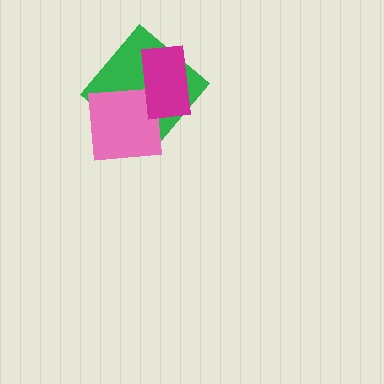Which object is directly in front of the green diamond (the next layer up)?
The pink square is directly in front of the green diamond.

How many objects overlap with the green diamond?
2 objects overlap with the green diamond.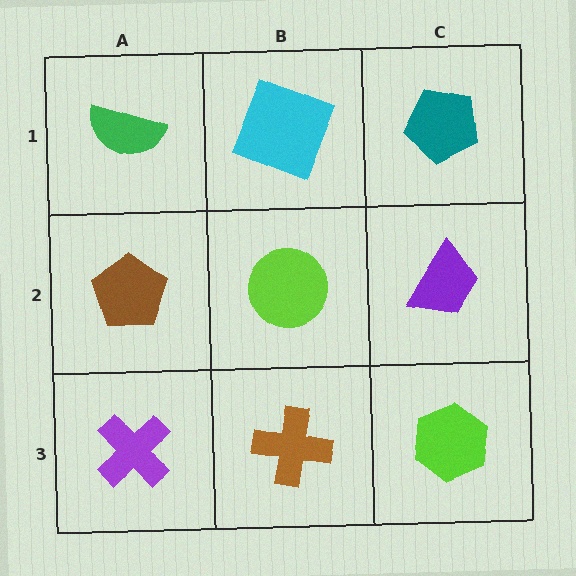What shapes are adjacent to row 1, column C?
A purple trapezoid (row 2, column C), a cyan square (row 1, column B).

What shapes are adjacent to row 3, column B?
A lime circle (row 2, column B), a purple cross (row 3, column A), a lime hexagon (row 3, column C).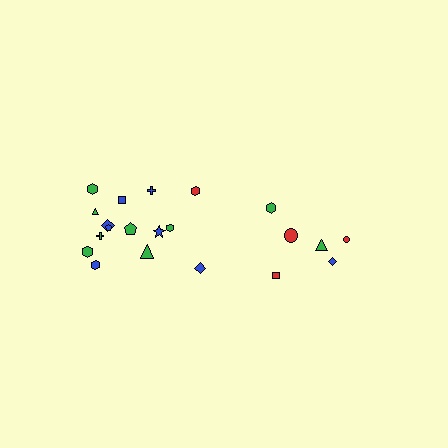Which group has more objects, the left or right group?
The left group.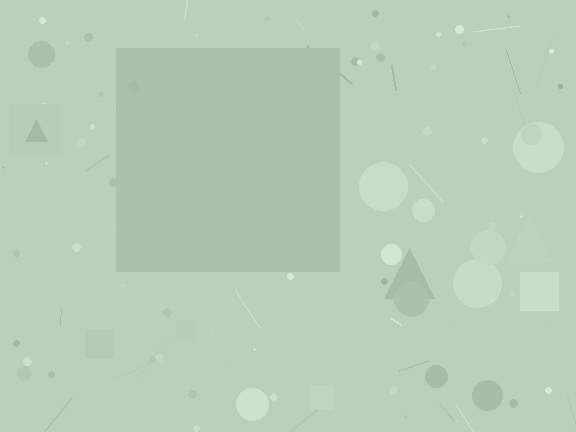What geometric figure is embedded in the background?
A square is embedded in the background.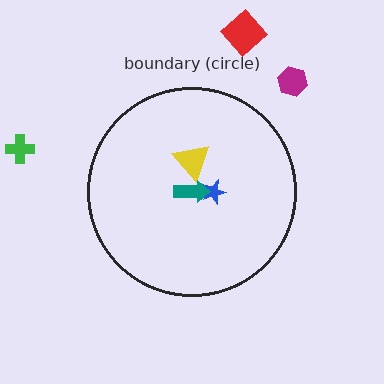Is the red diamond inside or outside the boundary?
Outside.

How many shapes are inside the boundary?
3 inside, 3 outside.